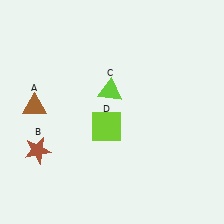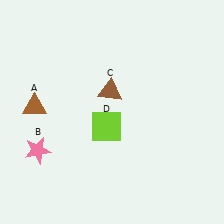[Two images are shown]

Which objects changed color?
B changed from brown to pink. C changed from lime to brown.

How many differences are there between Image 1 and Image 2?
There are 2 differences between the two images.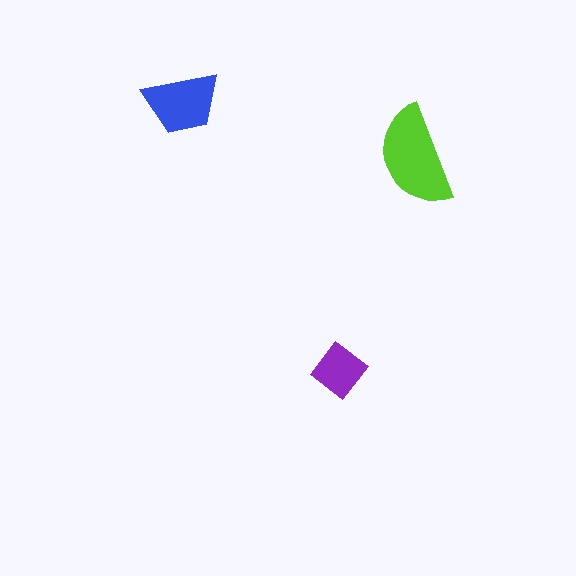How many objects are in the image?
There are 3 objects in the image.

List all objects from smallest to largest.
The purple diamond, the blue trapezoid, the lime semicircle.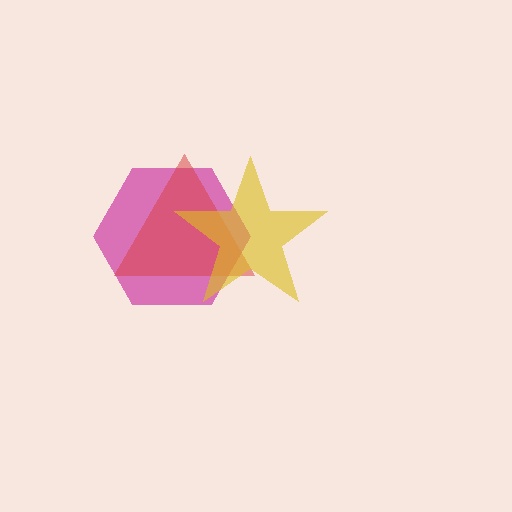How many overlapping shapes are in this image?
There are 3 overlapping shapes in the image.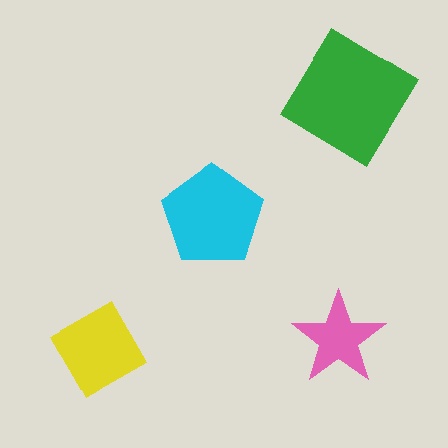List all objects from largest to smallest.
The green diamond, the cyan pentagon, the yellow diamond, the pink star.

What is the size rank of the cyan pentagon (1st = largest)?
2nd.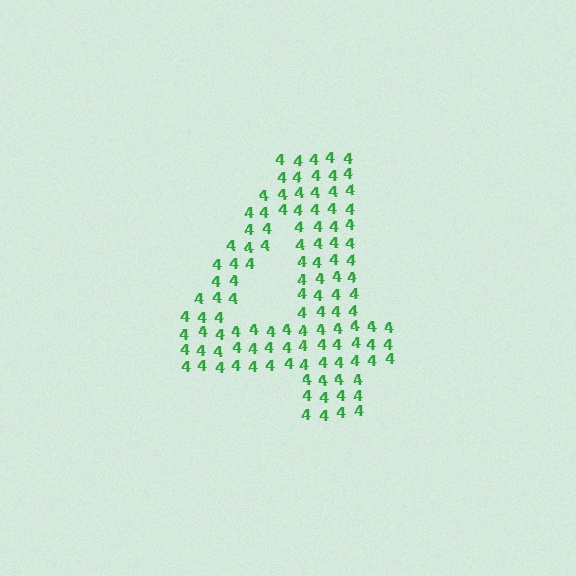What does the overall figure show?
The overall figure shows the digit 4.